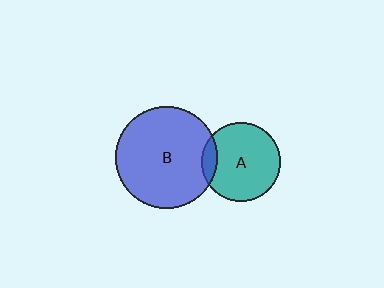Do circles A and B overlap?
Yes.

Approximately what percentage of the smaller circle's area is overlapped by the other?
Approximately 10%.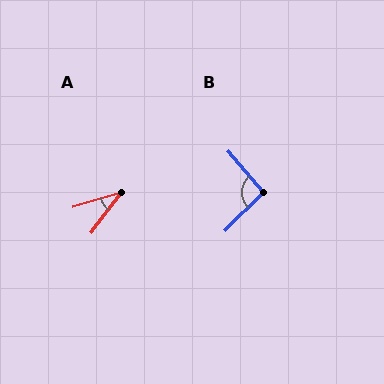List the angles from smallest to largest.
A (37°), B (95°).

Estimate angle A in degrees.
Approximately 37 degrees.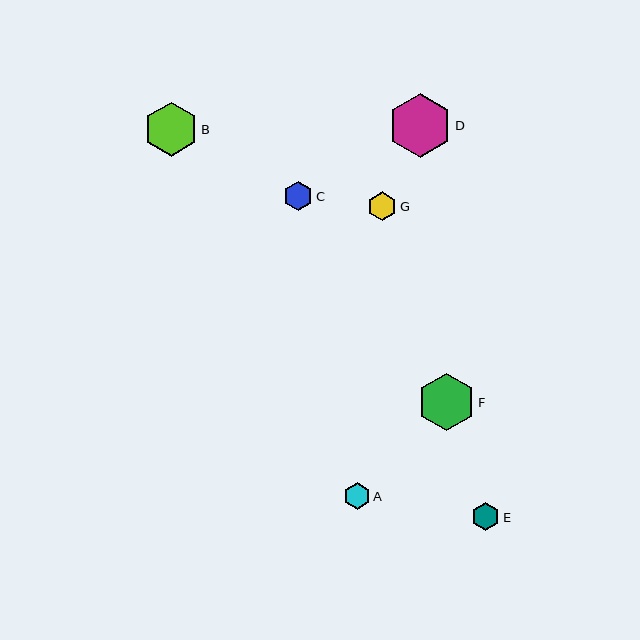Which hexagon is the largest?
Hexagon D is the largest with a size of approximately 64 pixels.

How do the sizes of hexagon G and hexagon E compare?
Hexagon G and hexagon E are approximately the same size.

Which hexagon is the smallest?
Hexagon A is the smallest with a size of approximately 26 pixels.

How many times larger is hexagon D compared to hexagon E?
Hexagon D is approximately 2.3 times the size of hexagon E.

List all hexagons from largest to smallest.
From largest to smallest: D, F, B, C, G, E, A.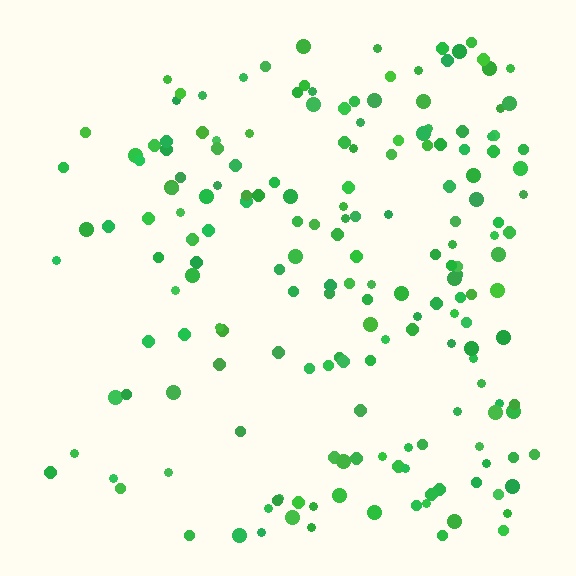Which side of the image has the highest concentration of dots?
The right.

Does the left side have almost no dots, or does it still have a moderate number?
Still a moderate number, just noticeably fewer than the right.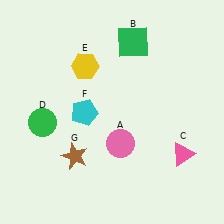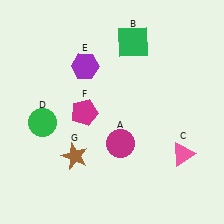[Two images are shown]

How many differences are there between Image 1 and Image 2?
There are 3 differences between the two images.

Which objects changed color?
A changed from pink to magenta. E changed from yellow to purple. F changed from cyan to magenta.